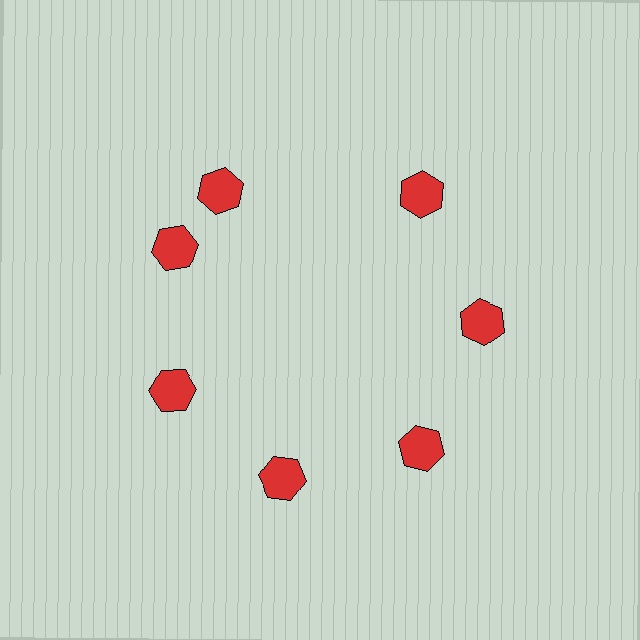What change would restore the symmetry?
The symmetry would be restored by rotating it back into even spacing with its neighbors so that all 7 hexagons sit at equal angles and equal distance from the center.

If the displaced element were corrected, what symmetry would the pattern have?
It would have 7-fold rotational symmetry — the pattern would map onto itself every 51 degrees.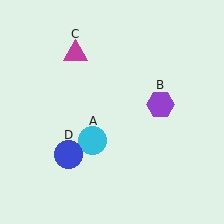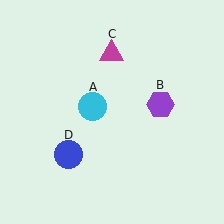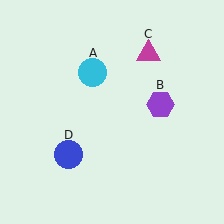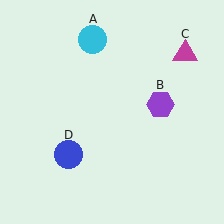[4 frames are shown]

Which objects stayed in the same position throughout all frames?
Purple hexagon (object B) and blue circle (object D) remained stationary.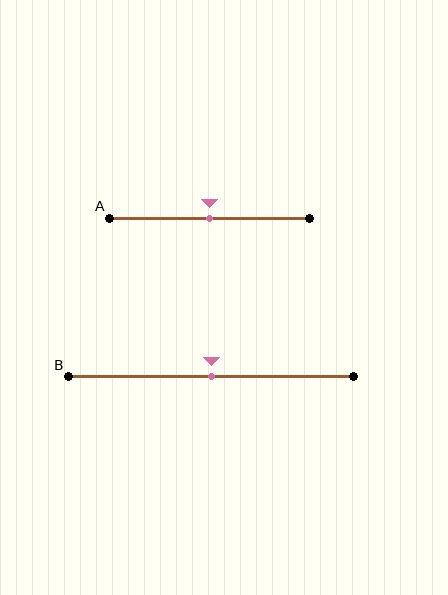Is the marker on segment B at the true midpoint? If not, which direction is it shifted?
Yes, the marker on segment B is at the true midpoint.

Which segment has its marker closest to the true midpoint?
Segment A has its marker closest to the true midpoint.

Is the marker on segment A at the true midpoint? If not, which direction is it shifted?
Yes, the marker on segment A is at the true midpoint.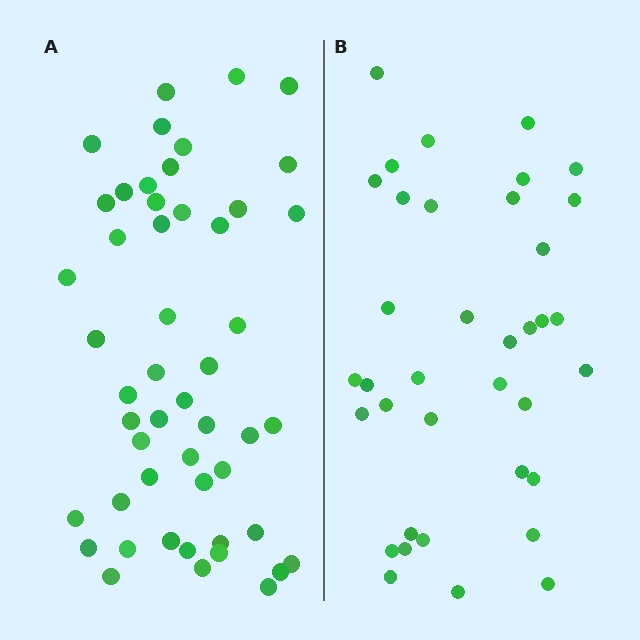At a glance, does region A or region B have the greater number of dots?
Region A (the left region) has more dots.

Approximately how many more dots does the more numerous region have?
Region A has approximately 15 more dots than region B.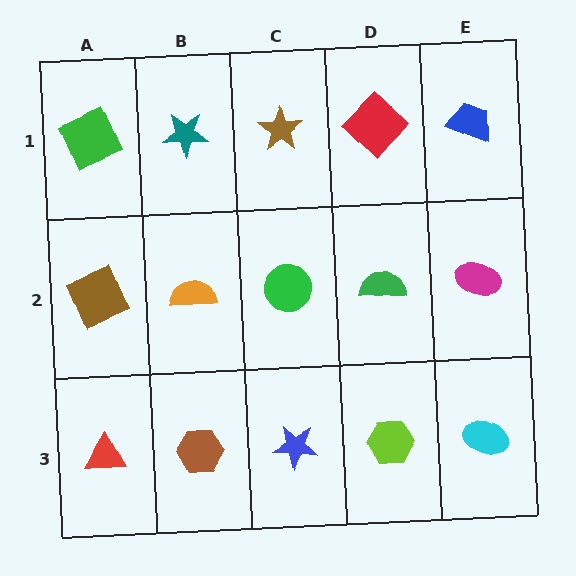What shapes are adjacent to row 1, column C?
A green circle (row 2, column C), a teal star (row 1, column B), a red diamond (row 1, column D).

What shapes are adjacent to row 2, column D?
A red diamond (row 1, column D), a lime hexagon (row 3, column D), a green circle (row 2, column C), a magenta ellipse (row 2, column E).